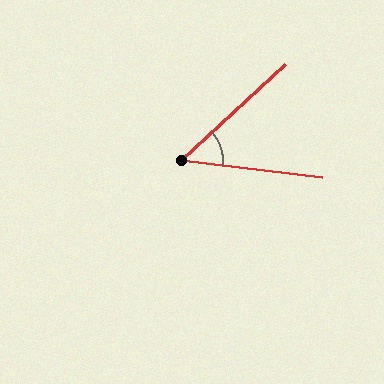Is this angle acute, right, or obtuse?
It is acute.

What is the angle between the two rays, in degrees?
Approximately 50 degrees.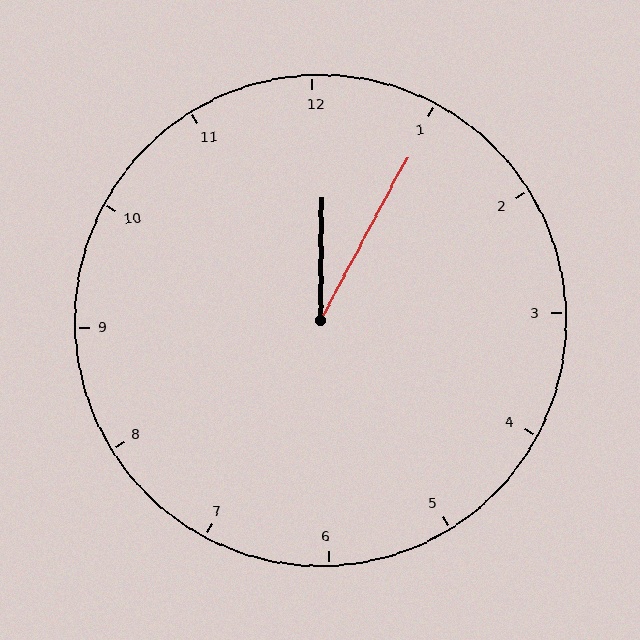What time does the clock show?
12:05.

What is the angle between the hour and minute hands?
Approximately 28 degrees.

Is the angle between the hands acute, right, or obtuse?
It is acute.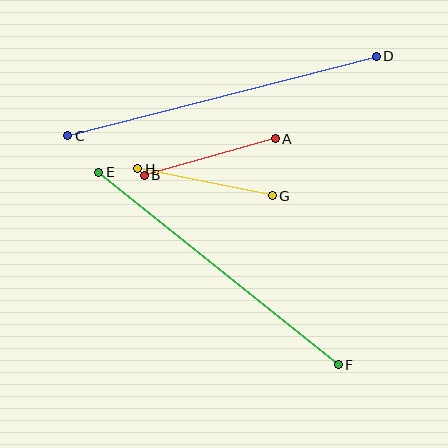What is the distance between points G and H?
The distance is approximately 137 pixels.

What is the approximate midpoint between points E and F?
The midpoint is at approximately (219, 269) pixels.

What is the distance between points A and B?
The distance is approximately 136 pixels.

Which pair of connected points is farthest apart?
Points C and D are farthest apart.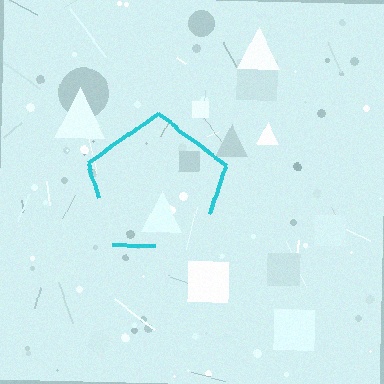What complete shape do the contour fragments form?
The contour fragments form a pentagon.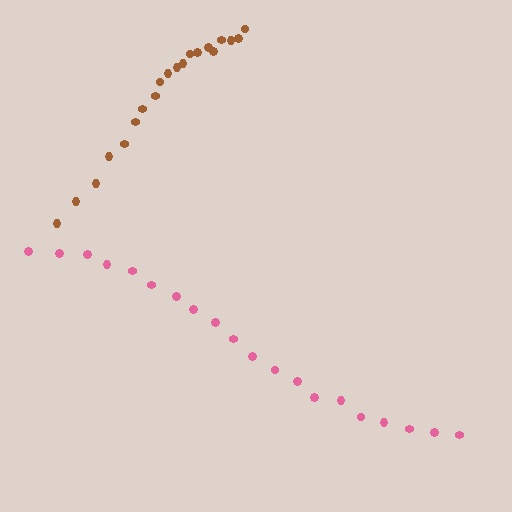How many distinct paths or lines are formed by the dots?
There are 2 distinct paths.